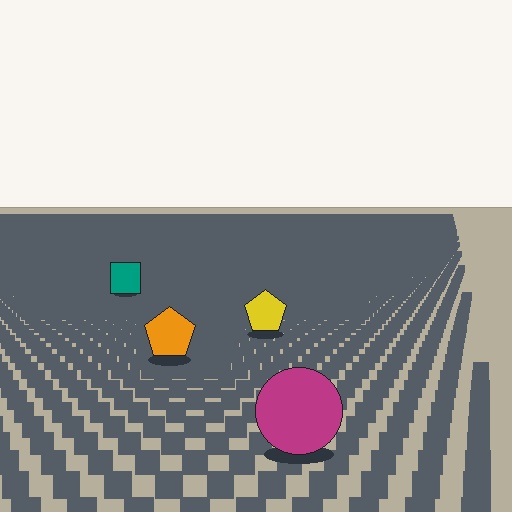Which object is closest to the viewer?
The magenta circle is closest. The texture marks near it are larger and more spread out.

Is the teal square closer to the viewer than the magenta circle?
No. The magenta circle is closer — you can tell from the texture gradient: the ground texture is coarser near it.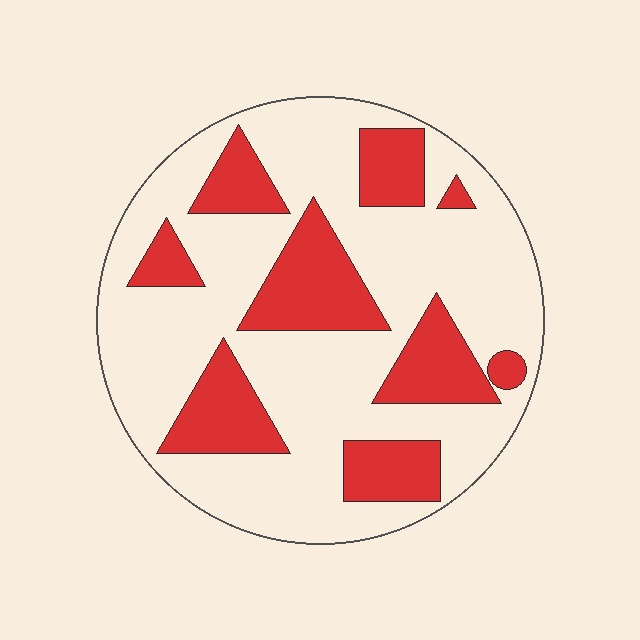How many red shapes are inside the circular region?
9.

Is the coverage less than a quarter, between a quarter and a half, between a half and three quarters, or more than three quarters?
Between a quarter and a half.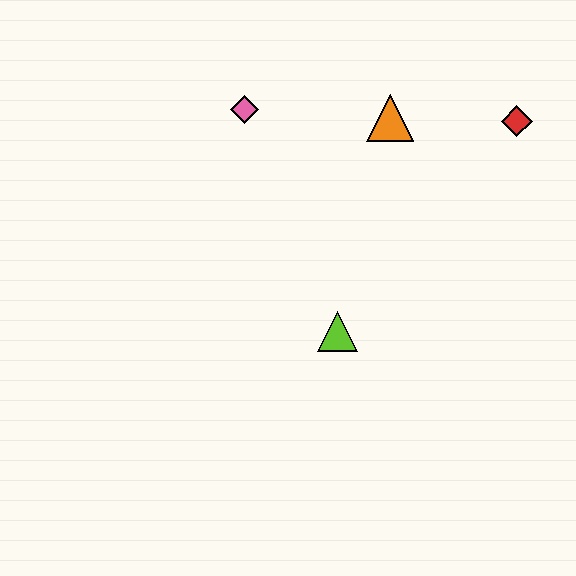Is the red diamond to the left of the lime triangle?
No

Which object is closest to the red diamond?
The orange triangle is closest to the red diamond.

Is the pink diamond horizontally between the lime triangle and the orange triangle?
No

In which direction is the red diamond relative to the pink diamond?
The red diamond is to the right of the pink diamond.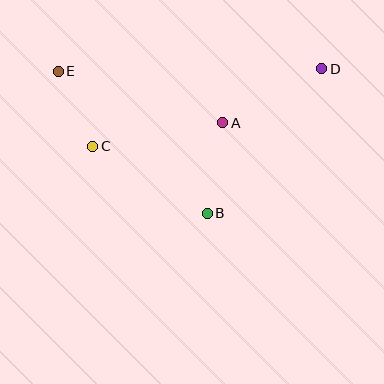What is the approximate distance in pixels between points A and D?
The distance between A and D is approximately 113 pixels.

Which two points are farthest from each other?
Points D and E are farthest from each other.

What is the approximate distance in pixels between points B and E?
The distance between B and E is approximately 205 pixels.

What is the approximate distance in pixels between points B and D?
The distance between B and D is approximately 185 pixels.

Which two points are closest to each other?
Points C and E are closest to each other.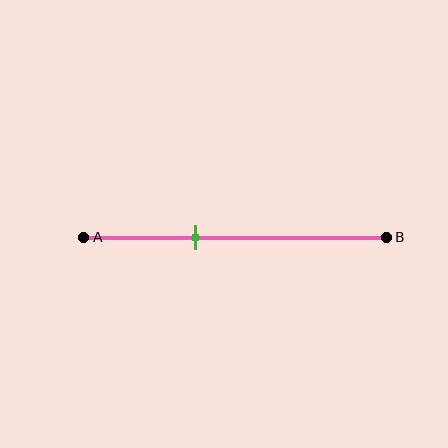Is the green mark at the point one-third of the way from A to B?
No, the mark is at about 35% from A, not at the 33% one-third point.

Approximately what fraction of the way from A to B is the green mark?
The green mark is approximately 35% of the way from A to B.